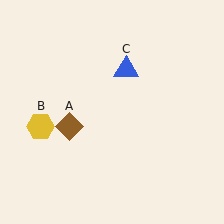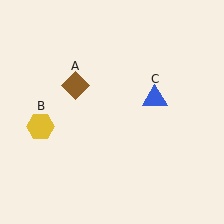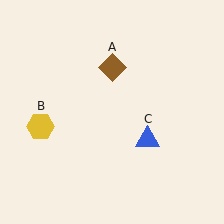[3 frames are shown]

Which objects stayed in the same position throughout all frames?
Yellow hexagon (object B) remained stationary.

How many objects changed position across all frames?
2 objects changed position: brown diamond (object A), blue triangle (object C).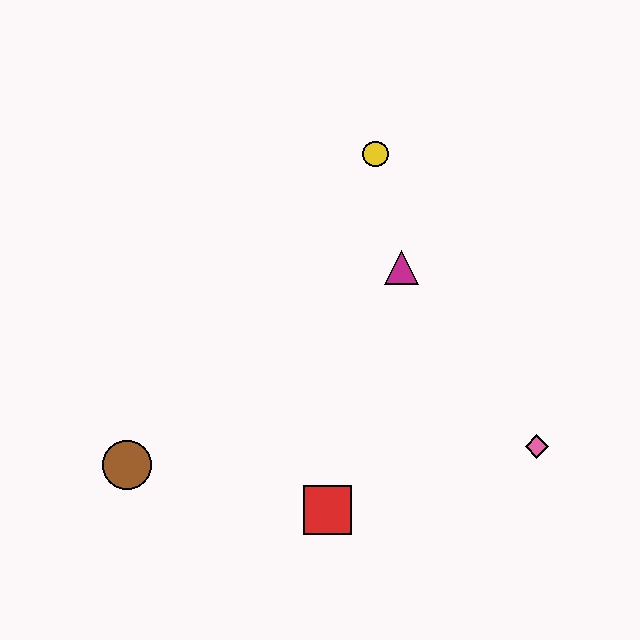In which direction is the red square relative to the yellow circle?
The red square is below the yellow circle.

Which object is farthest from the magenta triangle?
The brown circle is farthest from the magenta triangle.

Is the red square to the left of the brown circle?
No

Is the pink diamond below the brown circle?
No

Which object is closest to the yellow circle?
The magenta triangle is closest to the yellow circle.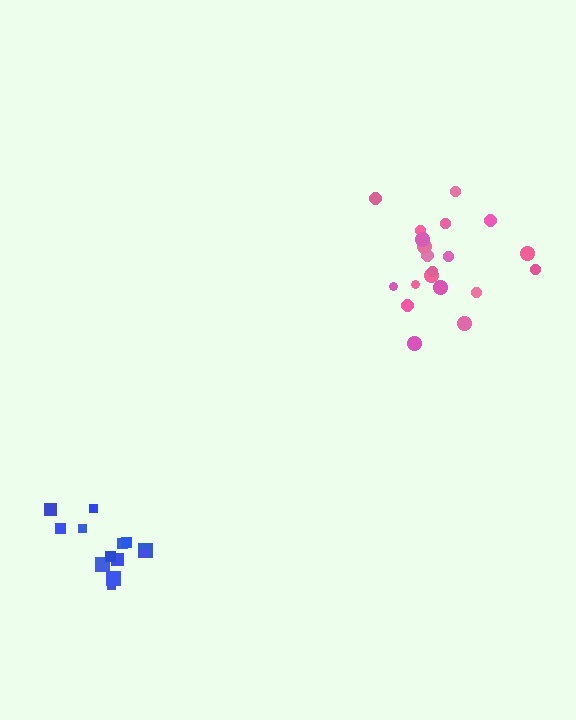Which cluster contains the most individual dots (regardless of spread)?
Pink (20).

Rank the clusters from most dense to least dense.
blue, pink.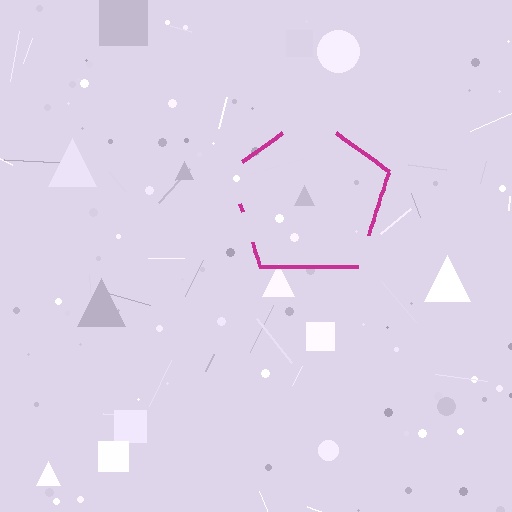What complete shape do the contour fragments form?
The contour fragments form a pentagon.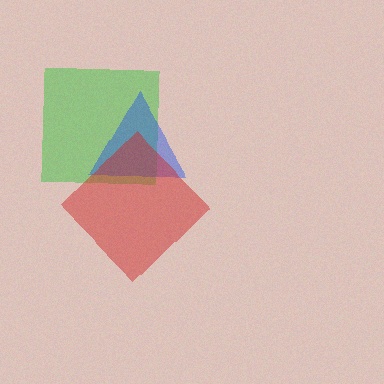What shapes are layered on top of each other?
The layered shapes are: a green square, a blue triangle, a red diamond.